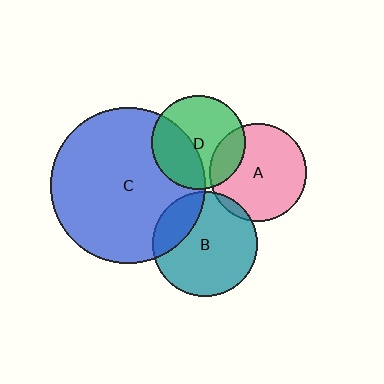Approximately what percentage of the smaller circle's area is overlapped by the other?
Approximately 5%.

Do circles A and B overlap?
Yes.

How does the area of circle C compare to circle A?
Approximately 2.6 times.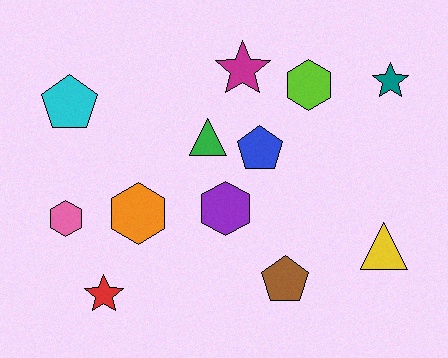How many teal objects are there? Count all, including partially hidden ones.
There is 1 teal object.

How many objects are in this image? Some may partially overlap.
There are 12 objects.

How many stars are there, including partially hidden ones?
There are 3 stars.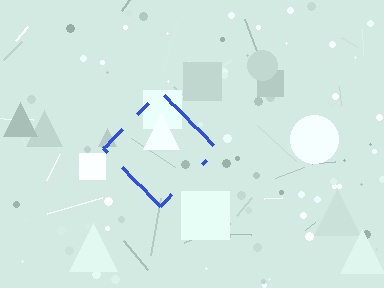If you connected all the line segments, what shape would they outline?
They would outline a diamond.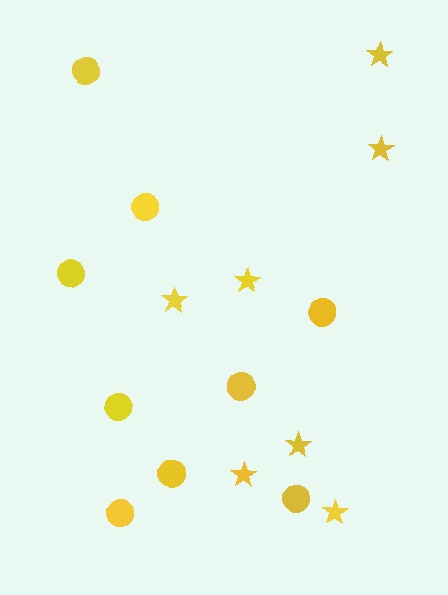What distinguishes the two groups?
There are 2 groups: one group of circles (9) and one group of stars (7).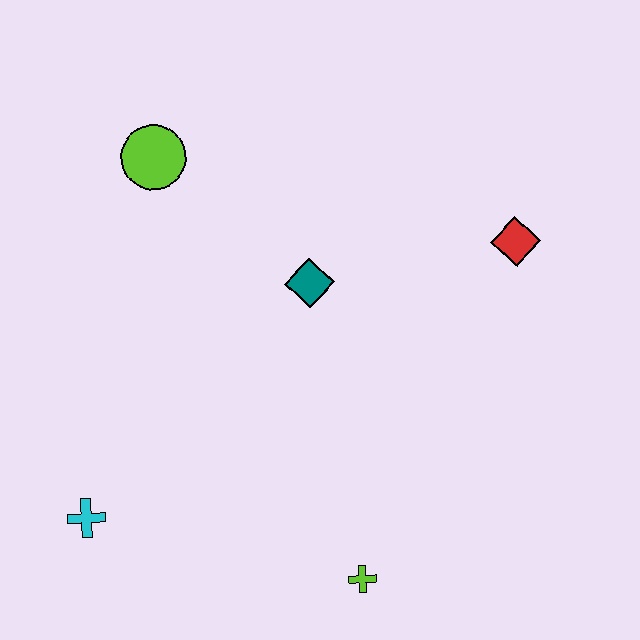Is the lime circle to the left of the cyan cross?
No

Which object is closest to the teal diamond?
The lime circle is closest to the teal diamond.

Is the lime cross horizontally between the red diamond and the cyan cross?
Yes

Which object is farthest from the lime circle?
The lime cross is farthest from the lime circle.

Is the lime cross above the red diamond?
No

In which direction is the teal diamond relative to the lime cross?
The teal diamond is above the lime cross.